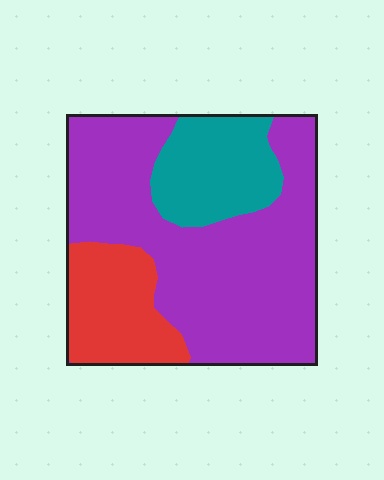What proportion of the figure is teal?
Teal takes up about one fifth (1/5) of the figure.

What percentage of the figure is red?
Red covers 19% of the figure.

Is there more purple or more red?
Purple.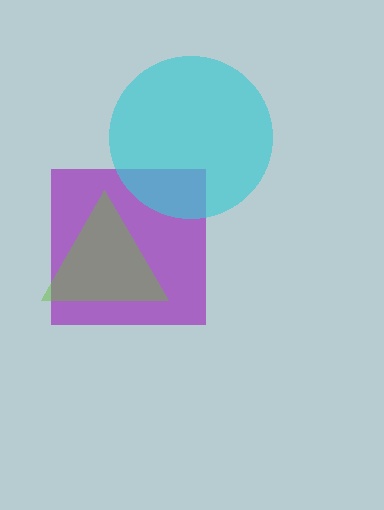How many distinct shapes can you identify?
There are 3 distinct shapes: a purple square, a cyan circle, a lime triangle.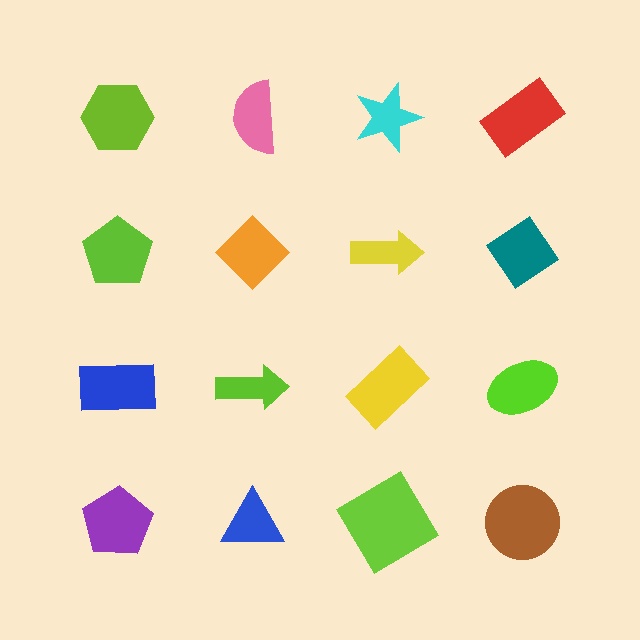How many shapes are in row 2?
4 shapes.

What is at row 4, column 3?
A lime diamond.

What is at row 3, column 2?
A lime arrow.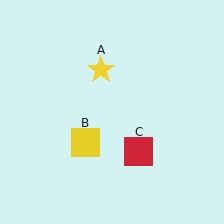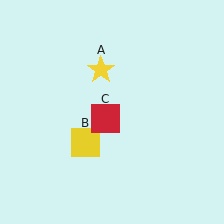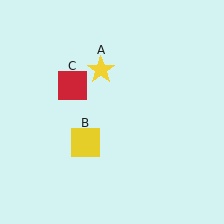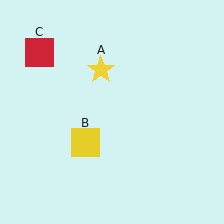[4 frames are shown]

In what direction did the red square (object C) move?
The red square (object C) moved up and to the left.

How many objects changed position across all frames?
1 object changed position: red square (object C).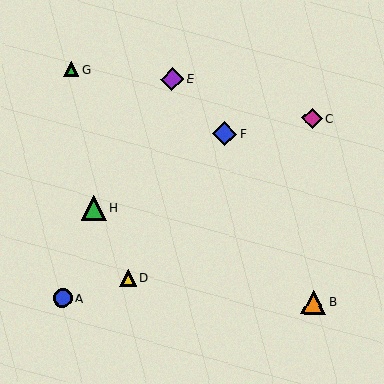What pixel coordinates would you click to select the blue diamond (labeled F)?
Click at (225, 134) to select the blue diamond F.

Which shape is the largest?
The green triangle (labeled H) is the largest.